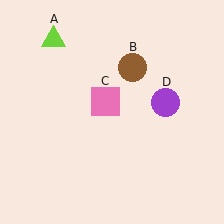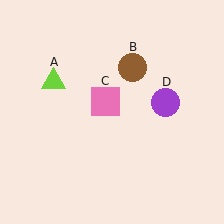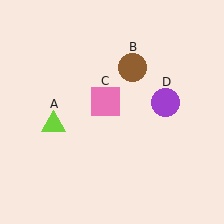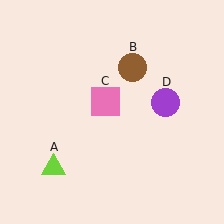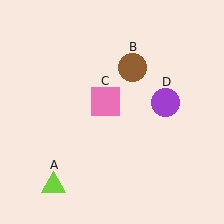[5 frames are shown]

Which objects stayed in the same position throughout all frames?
Brown circle (object B) and pink square (object C) and purple circle (object D) remained stationary.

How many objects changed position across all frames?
1 object changed position: lime triangle (object A).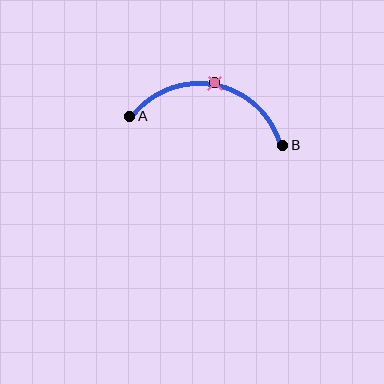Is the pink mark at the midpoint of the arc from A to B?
Yes. The pink mark lies on the arc at equal arc-length from both A and B — it is the arc midpoint.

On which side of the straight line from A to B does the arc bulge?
The arc bulges above the straight line connecting A and B.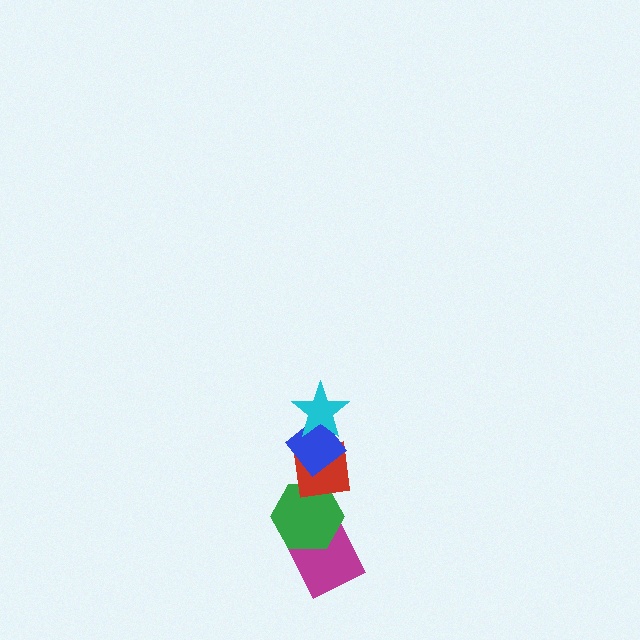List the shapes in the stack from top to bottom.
From top to bottom: the cyan star, the blue diamond, the red square, the green hexagon, the magenta diamond.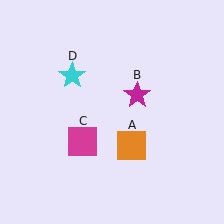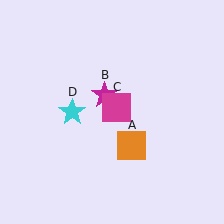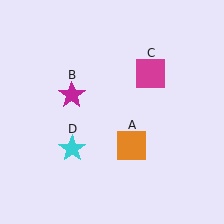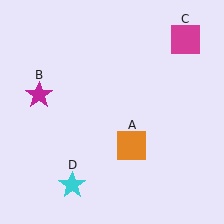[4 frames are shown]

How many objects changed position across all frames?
3 objects changed position: magenta star (object B), magenta square (object C), cyan star (object D).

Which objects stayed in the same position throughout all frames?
Orange square (object A) remained stationary.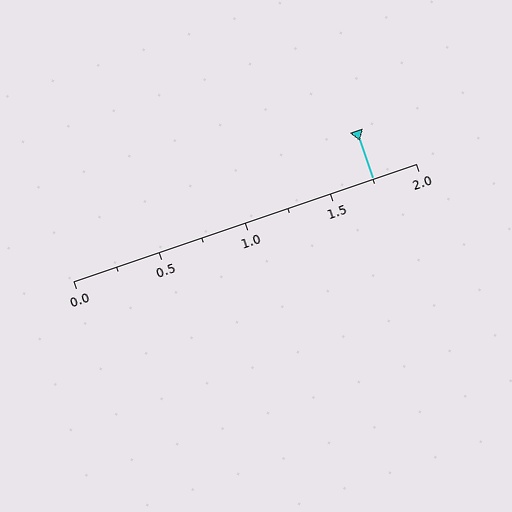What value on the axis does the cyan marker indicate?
The marker indicates approximately 1.75.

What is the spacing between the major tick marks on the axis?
The major ticks are spaced 0.5 apart.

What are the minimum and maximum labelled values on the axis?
The axis runs from 0.0 to 2.0.